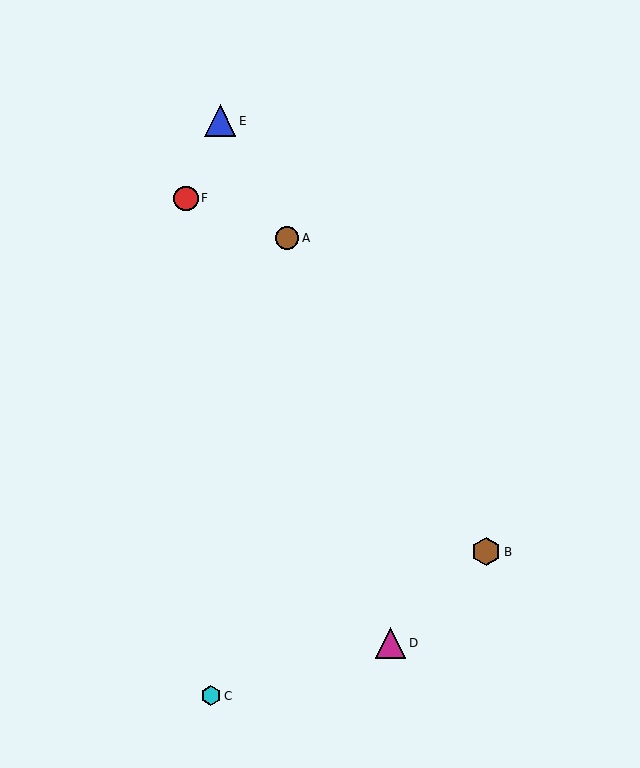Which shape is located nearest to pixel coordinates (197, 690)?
The cyan hexagon (labeled C) at (211, 696) is nearest to that location.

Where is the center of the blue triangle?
The center of the blue triangle is at (220, 121).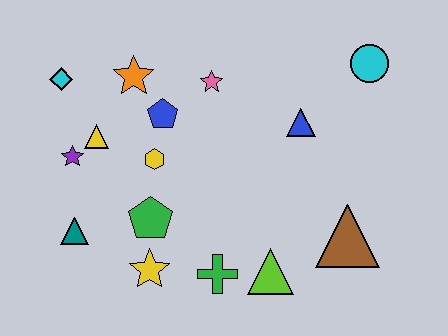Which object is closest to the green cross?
The lime triangle is closest to the green cross.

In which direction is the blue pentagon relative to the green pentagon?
The blue pentagon is above the green pentagon.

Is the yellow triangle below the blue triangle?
Yes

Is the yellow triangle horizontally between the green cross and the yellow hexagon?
No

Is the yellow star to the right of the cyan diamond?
Yes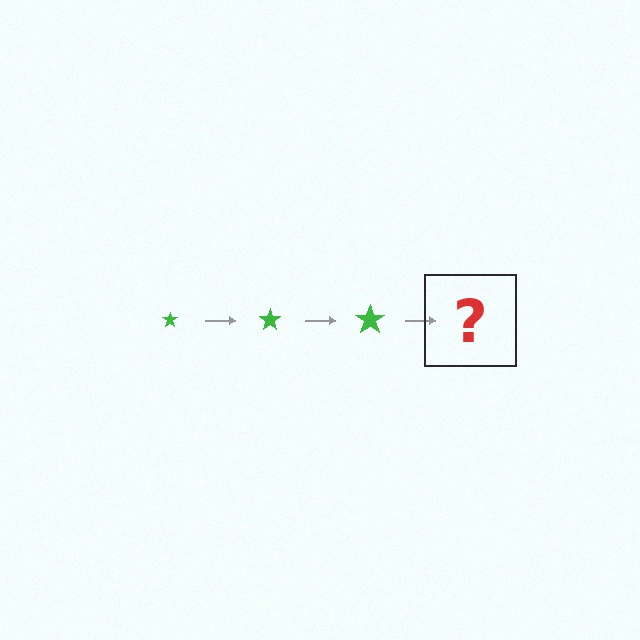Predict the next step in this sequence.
The next step is a green star, larger than the previous one.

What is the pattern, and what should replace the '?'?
The pattern is that the star gets progressively larger each step. The '?' should be a green star, larger than the previous one.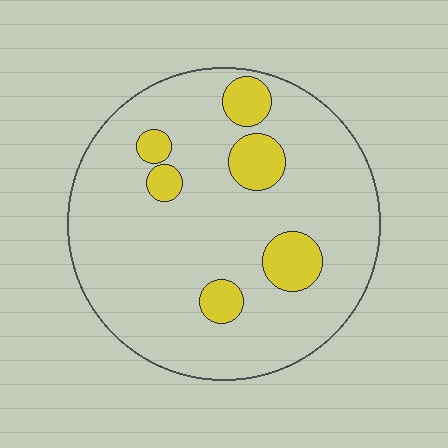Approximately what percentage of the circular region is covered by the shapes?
Approximately 15%.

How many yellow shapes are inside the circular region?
6.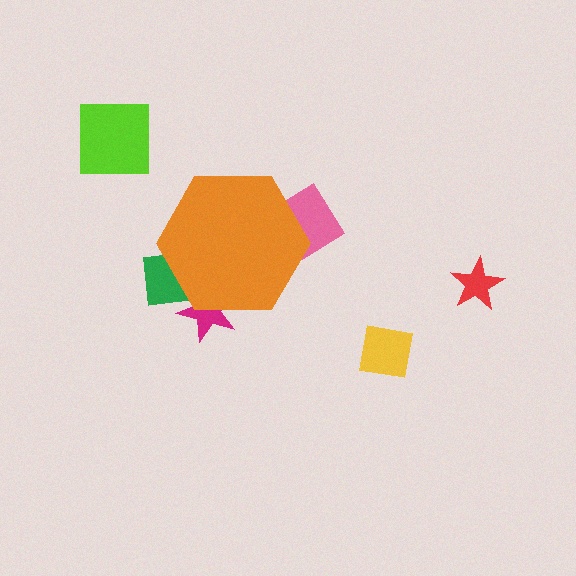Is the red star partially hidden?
No, the red star is fully visible.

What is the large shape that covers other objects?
An orange hexagon.